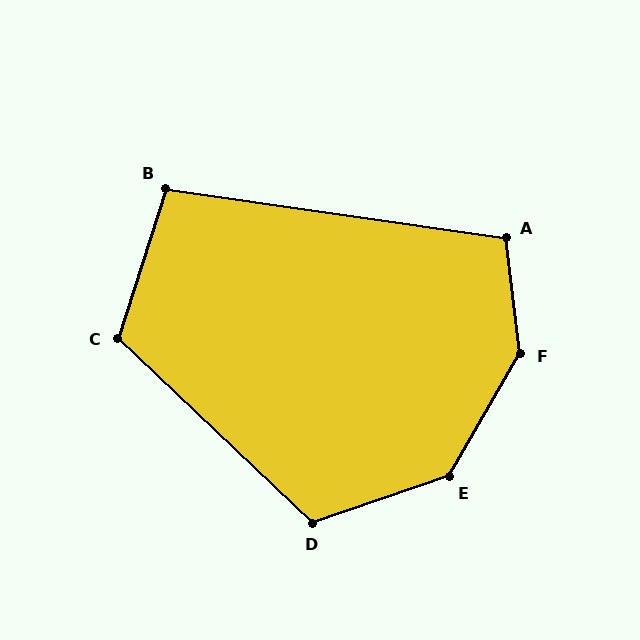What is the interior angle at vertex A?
Approximately 106 degrees (obtuse).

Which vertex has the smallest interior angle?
B, at approximately 99 degrees.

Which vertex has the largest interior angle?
F, at approximately 143 degrees.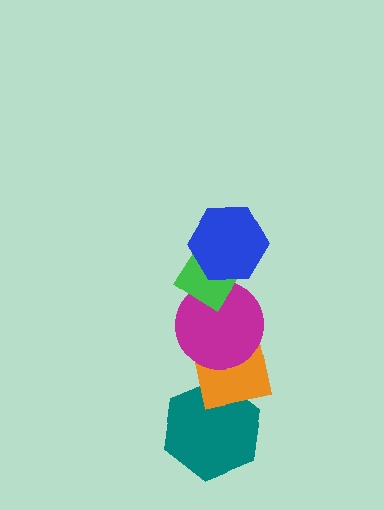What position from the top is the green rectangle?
The green rectangle is 2nd from the top.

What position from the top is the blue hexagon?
The blue hexagon is 1st from the top.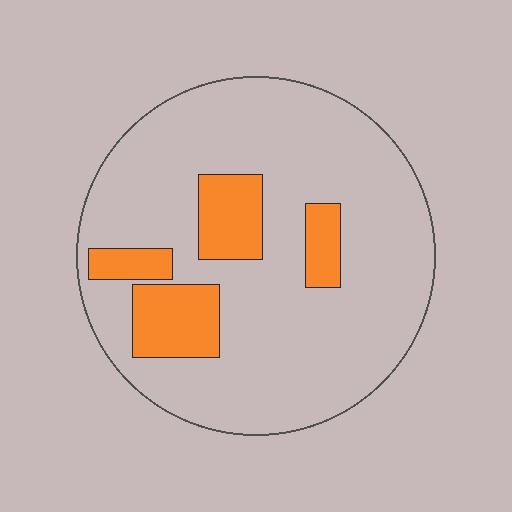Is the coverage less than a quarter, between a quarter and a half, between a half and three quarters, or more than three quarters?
Less than a quarter.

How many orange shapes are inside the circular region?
4.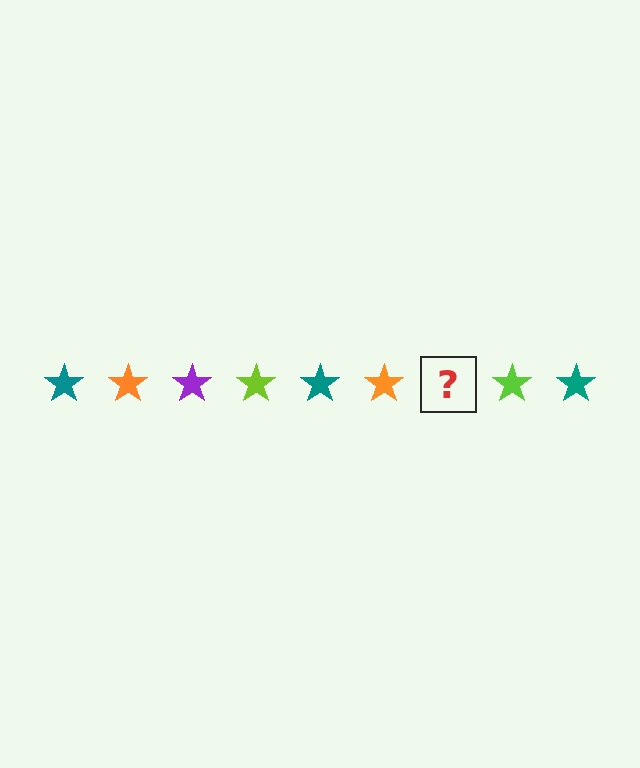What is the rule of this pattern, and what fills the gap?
The rule is that the pattern cycles through teal, orange, purple, lime stars. The gap should be filled with a purple star.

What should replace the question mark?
The question mark should be replaced with a purple star.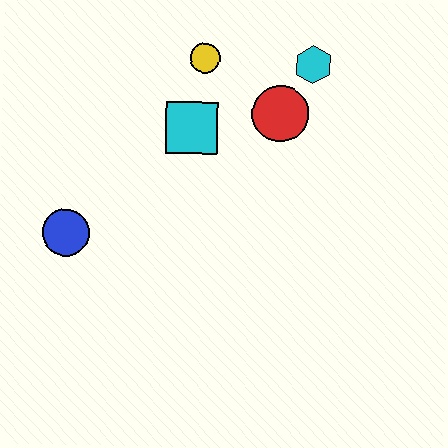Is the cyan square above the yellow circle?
No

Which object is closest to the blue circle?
The cyan square is closest to the blue circle.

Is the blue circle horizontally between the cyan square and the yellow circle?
No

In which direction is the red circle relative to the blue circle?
The red circle is to the right of the blue circle.